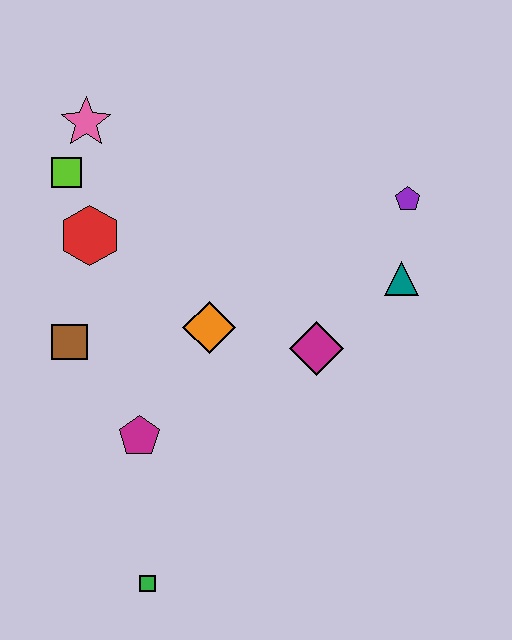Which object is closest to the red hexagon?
The lime square is closest to the red hexagon.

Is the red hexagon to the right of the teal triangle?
No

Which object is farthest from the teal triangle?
The green square is farthest from the teal triangle.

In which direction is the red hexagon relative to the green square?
The red hexagon is above the green square.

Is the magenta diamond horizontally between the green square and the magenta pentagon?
No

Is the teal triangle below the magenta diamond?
No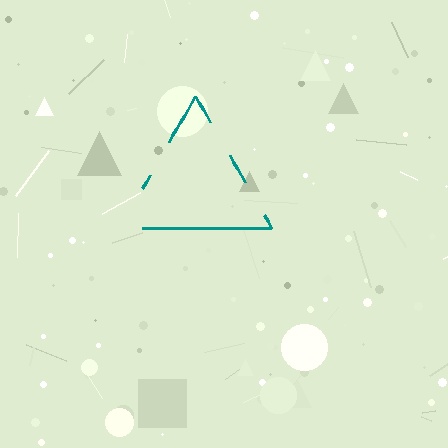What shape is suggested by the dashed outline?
The dashed outline suggests a triangle.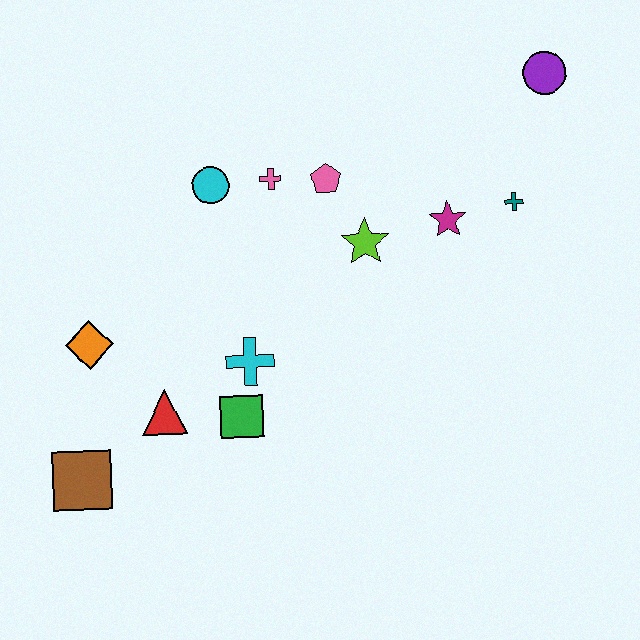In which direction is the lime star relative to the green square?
The lime star is above the green square.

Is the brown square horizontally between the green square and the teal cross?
No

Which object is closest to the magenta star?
The teal cross is closest to the magenta star.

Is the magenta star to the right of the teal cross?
No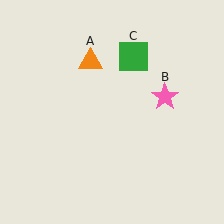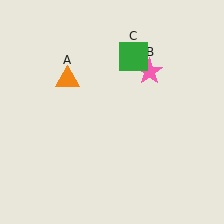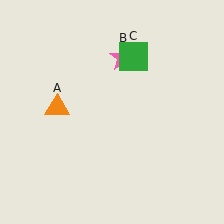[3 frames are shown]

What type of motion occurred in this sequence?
The orange triangle (object A), pink star (object B) rotated counterclockwise around the center of the scene.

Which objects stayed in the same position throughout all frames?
Green square (object C) remained stationary.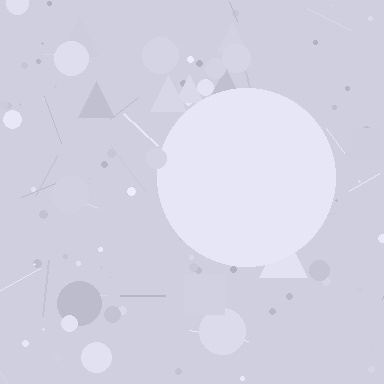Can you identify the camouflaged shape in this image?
The camouflaged shape is a circle.